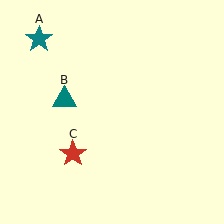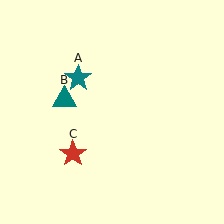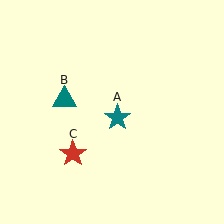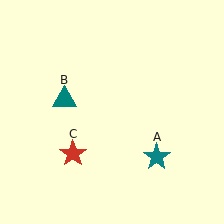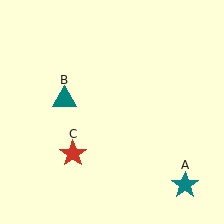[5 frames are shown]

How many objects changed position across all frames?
1 object changed position: teal star (object A).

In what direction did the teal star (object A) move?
The teal star (object A) moved down and to the right.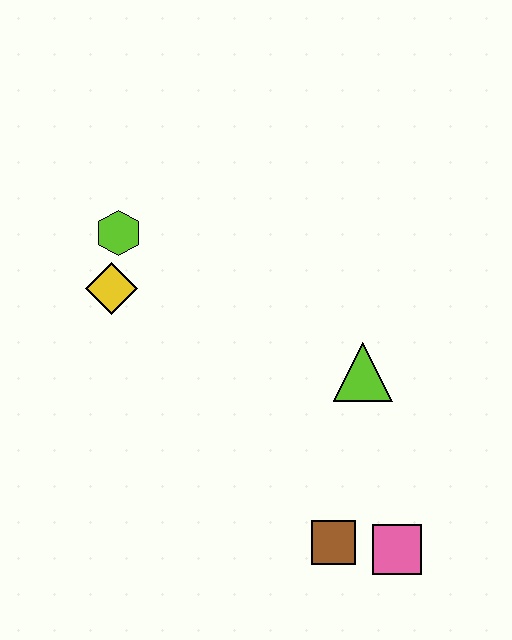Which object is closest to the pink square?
The brown square is closest to the pink square.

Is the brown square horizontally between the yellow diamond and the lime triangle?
Yes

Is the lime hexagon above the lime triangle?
Yes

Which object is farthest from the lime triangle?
The lime hexagon is farthest from the lime triangle.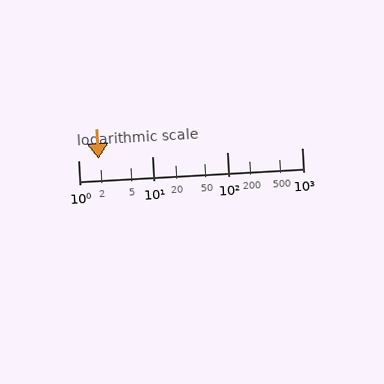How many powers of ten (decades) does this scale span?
The scale spans 3 decades, from 1 to 1000.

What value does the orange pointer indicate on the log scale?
The pointer indicates approximately 1.9.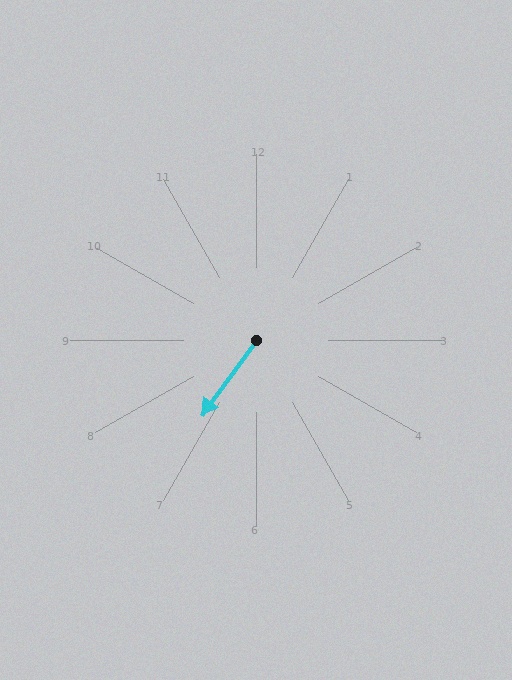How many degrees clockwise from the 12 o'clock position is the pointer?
Approximately 216 degrees.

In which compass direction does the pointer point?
Southwest.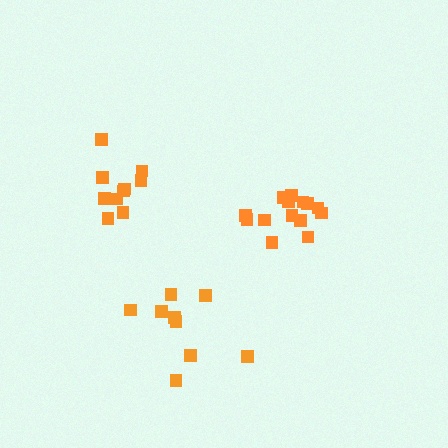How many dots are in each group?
Group 1: 14 dots, Group 2: 10 dots, Group 3: 9 dots (33 total).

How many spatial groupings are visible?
There are 3 spatial groupings.